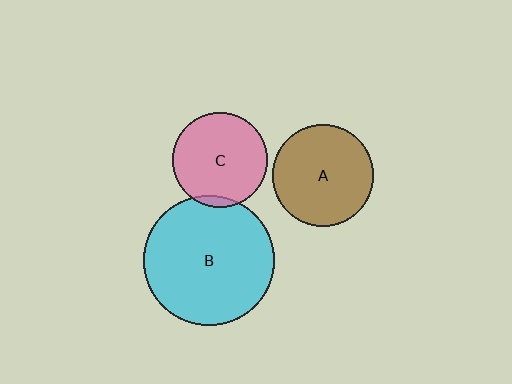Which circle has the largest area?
Circle B (cyan).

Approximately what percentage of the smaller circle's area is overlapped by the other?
Approximately 5%.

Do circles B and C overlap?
Yes.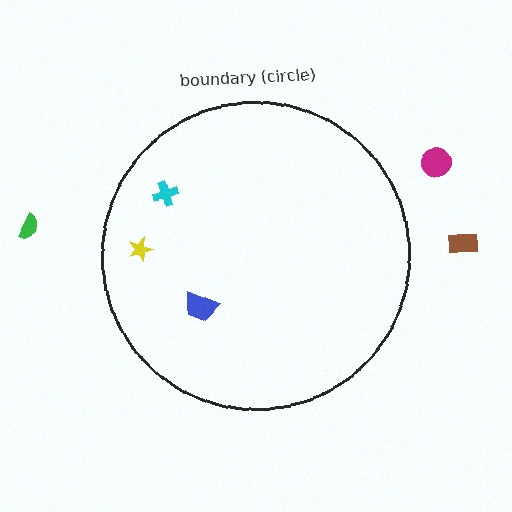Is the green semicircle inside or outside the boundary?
Outside.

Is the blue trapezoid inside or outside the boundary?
Inside.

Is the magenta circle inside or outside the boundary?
Outside.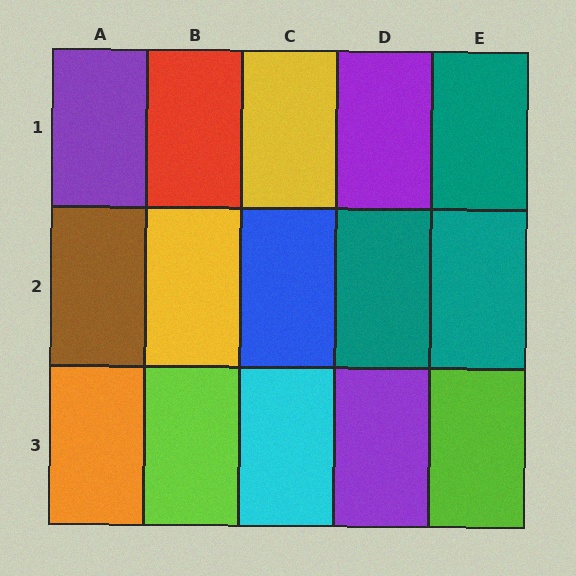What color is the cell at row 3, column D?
Purple.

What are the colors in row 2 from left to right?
Brown, yellow, blue, teal, teal.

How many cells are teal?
3 cells are teal.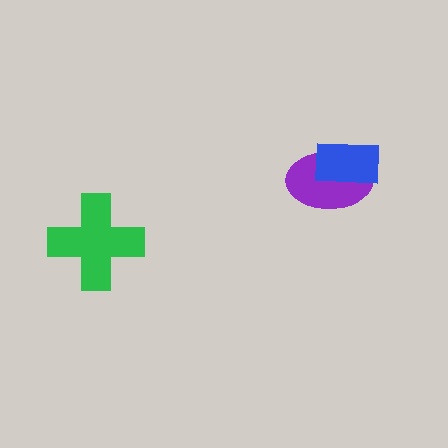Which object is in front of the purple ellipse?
The blue rectangle is in front of the purple ellipse.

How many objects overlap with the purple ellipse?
1 object overlaps with the purple ellipse.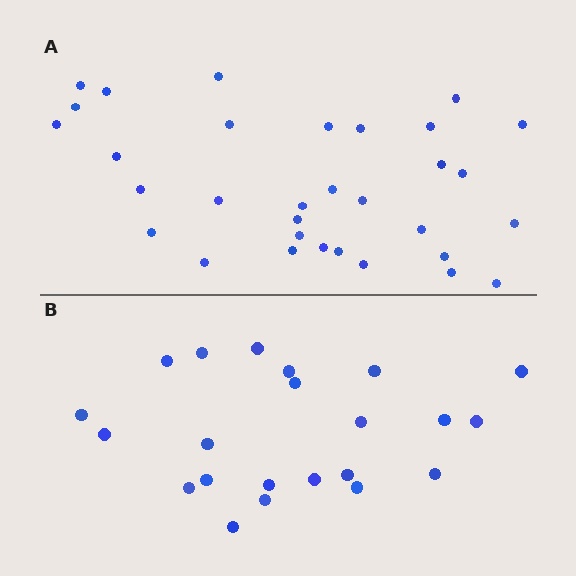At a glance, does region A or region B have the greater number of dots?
Region A (the top region) has more dots.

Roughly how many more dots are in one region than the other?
Region A has roughly 10 or so more dots than region B.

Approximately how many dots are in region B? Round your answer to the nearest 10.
About 20 dots. (The exact count is 22, which rounds to 20.)